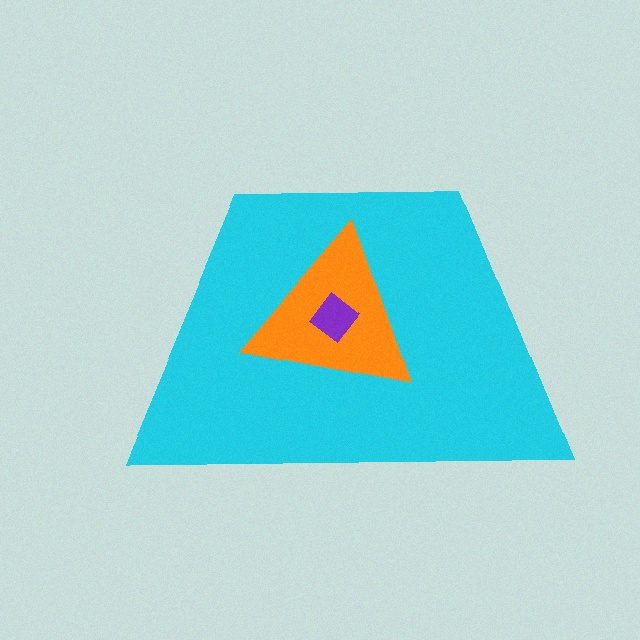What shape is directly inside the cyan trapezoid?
The orange triangle.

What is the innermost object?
The purple diamond.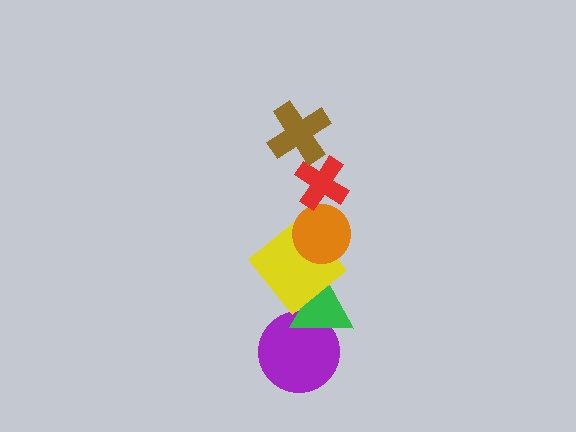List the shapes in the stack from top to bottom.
From top to bottom: the brown cross, the red cross, the orange circle, the yellow diamond, the green triangle, the purple circle.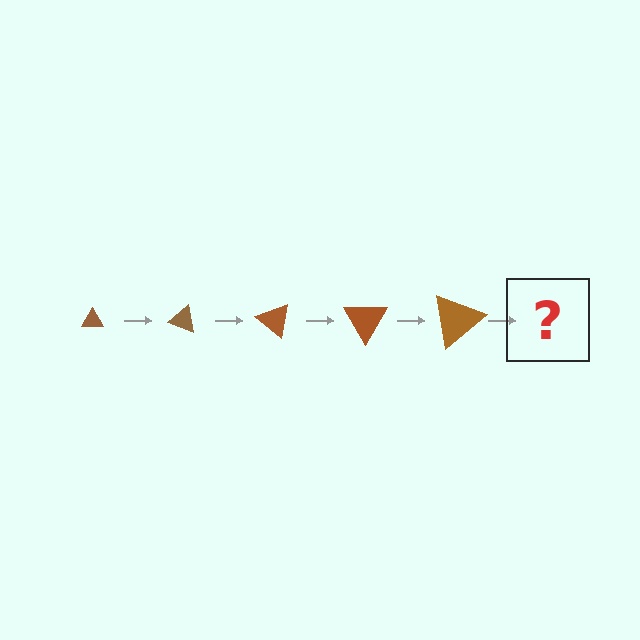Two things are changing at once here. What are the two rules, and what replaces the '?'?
The two rules are that the triangle grows larger each step and it rotates 20 degrees each step. The '?' should be a triangle, larger than the previous one and rotated 100 degrees from the start.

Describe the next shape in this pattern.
It should be a triangle, larger than the previous one and rotated 100 degrees from the start.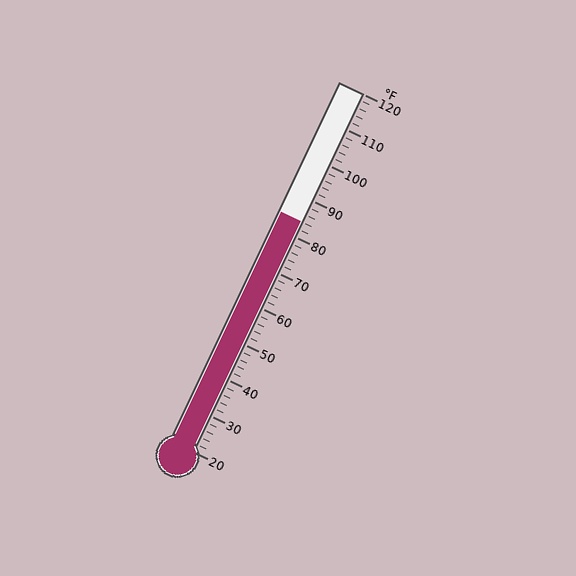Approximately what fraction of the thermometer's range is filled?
The thermometer is filled to approximately 65% of its range.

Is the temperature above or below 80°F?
The temperature is above 80°F.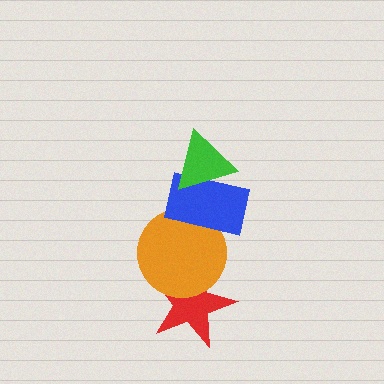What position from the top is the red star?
The red star is 4th from the top.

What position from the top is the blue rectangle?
The blue rectangle is 2nd from the top.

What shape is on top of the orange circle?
The blue rectangle is on top of the orange circle.